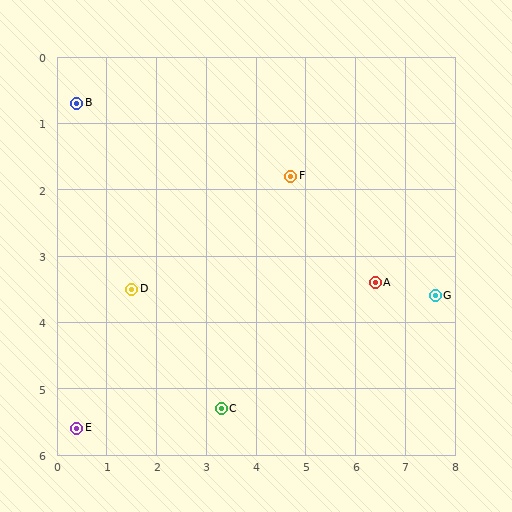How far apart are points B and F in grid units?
Points B and F are about 4.4 grid units apart.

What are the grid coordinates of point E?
Point E is at approximately (0.4, 5.6).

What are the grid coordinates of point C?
Point C is at approximately (3.3, 5.3).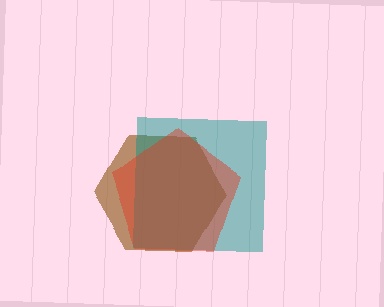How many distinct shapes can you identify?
There are 3 distinct shapes: a brown hexagon, a teal square, a red pentagon.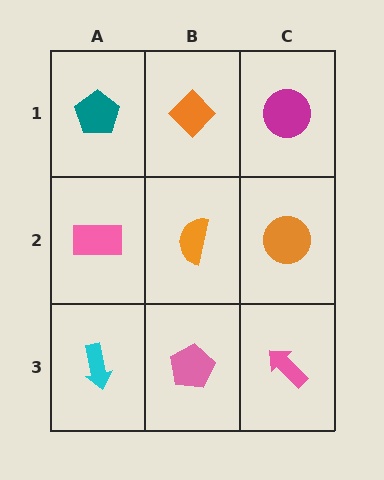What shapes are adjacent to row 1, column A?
A pink rectangle (row 2, column A), an orange diamond (row 1, column B).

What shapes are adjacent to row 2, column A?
A teal pentagon (row 1, column A), a cyan arrow (row 3, column A), an orange semicircle (row 2, column B).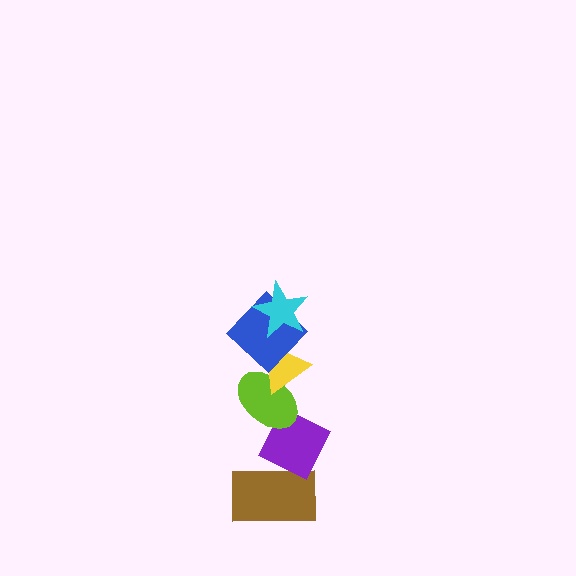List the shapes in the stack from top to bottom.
From top to bottom: the cyan star, the blue diamond, the yellow triangle, the lime ellipse, the purple diamond, the brown rectangle.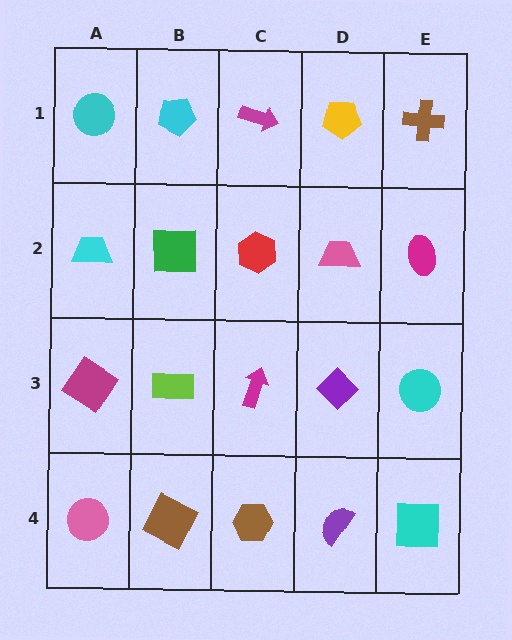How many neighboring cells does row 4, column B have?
3.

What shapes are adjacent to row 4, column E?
A cyan circle (row 3, column E), a purple semicircle (row 4, column D).